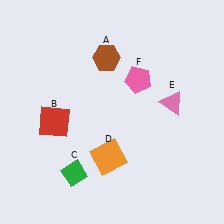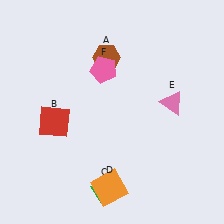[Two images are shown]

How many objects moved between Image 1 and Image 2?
3 objects moved between the two images.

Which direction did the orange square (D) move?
The orange square (D) moved down.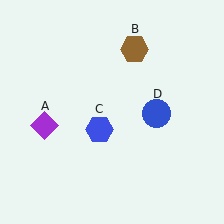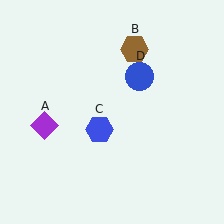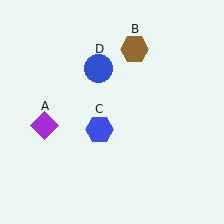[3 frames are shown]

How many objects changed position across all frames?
1 object changed position: blue circle (object D).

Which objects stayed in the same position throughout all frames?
Purple diamond (object A) and brown hexagon (object B) and blue hexagon (object C) remained stationary.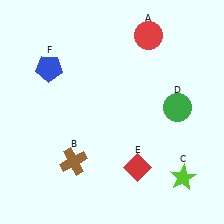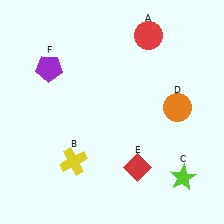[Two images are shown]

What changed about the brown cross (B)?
In Image 1, B is brown. In Image 2, it changed to yellow.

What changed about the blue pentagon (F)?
In Image 1, F is blue. In Image 2, it changed to purple.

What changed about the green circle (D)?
In Image 1, D is green. In Image 2, it changed to orange.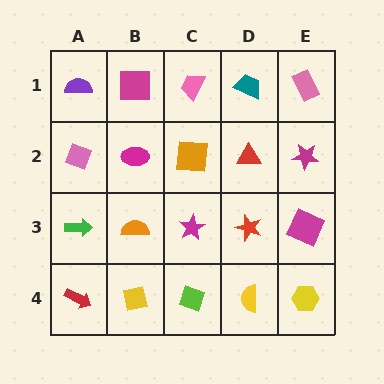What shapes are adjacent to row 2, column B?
A magenta square (row 1, column B), an orange semicircle (row 3, column B), a pink diamond (row 2, column A), an orange square (row 2, column C).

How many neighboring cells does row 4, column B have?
3.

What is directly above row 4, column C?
A magenta star.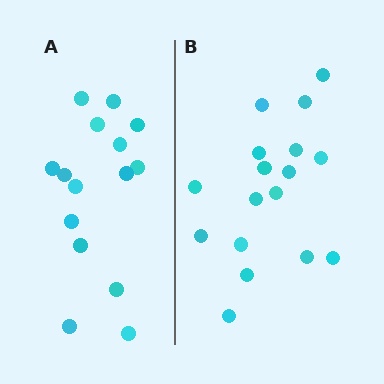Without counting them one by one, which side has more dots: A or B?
Region B (the right region) has more dots.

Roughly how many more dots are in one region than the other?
Region B has just a few more — roughly 2 or 3 more dots than region A.